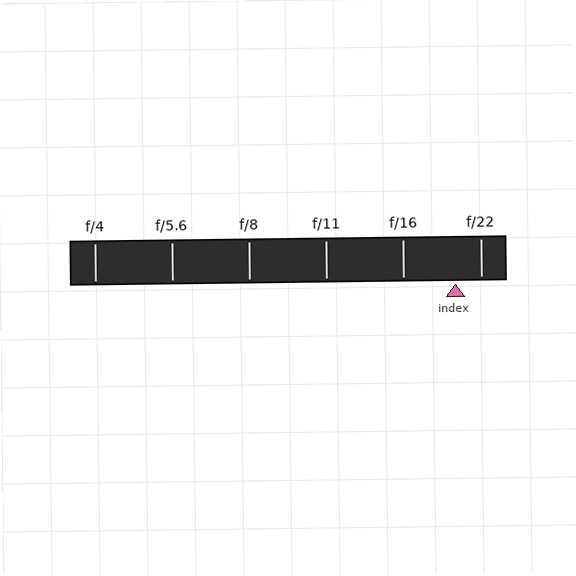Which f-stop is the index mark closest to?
The index mark is closest to f/22.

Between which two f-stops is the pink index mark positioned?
The index mark is between f/16 and f/22.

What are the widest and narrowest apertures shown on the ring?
The widest aperture shown is f/4 and the narrowest is f/22.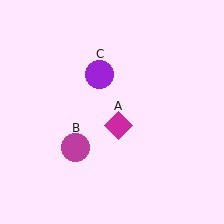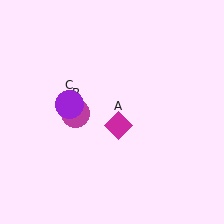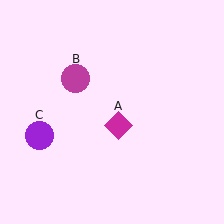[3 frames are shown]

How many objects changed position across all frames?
2 objects changed position: magenta circle (object B), purple circle (object C).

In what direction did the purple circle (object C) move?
The purple circle (object C) moved down and to the left.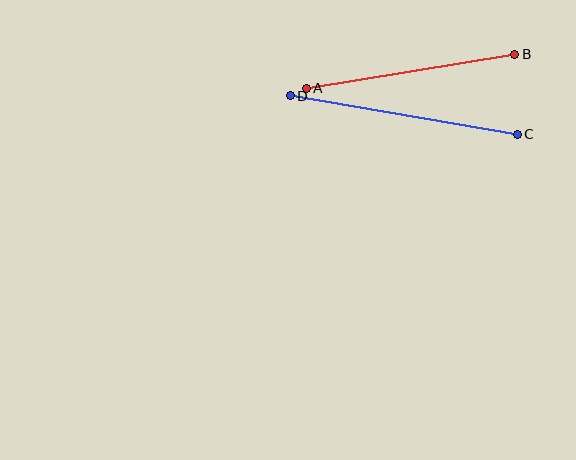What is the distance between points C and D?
The distance is approximately 230 pixels.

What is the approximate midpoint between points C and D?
The midpoint is at approximately (404, 115) pixels.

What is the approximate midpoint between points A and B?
The midpoint is at approximately (411, 71) pixels.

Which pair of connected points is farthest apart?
Points C and D are farthest apart.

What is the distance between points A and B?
The distance is approximately 212 pixels.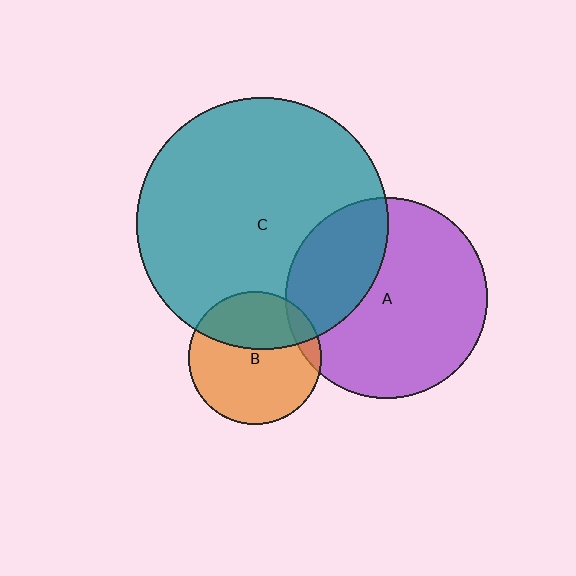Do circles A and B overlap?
Yes.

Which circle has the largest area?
Circle C (teal).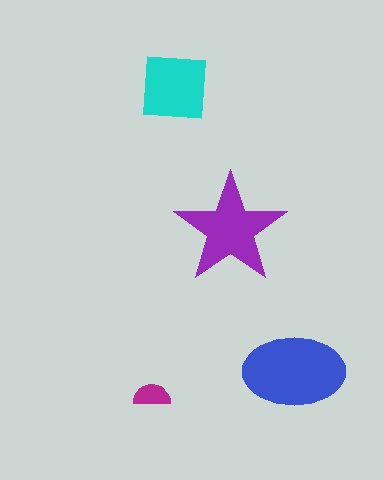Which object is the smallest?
The magenta semicircle.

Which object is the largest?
The blue ellipse.